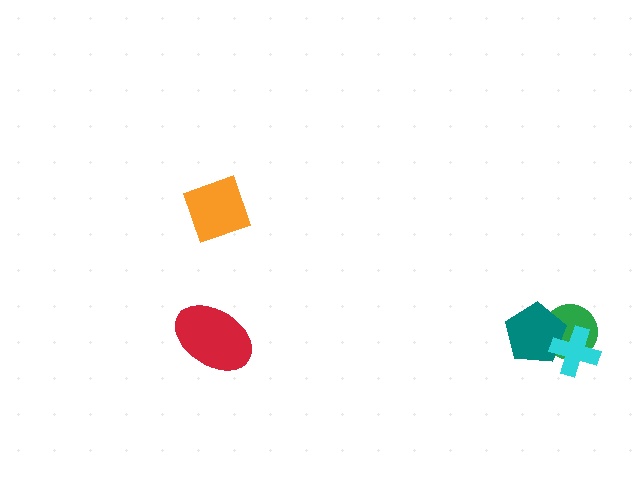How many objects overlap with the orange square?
0 objects overlap with the orange square.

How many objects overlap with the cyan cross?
2 objects overlap with the cyan cross.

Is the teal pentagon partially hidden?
Yes, it is partially covered by another shape.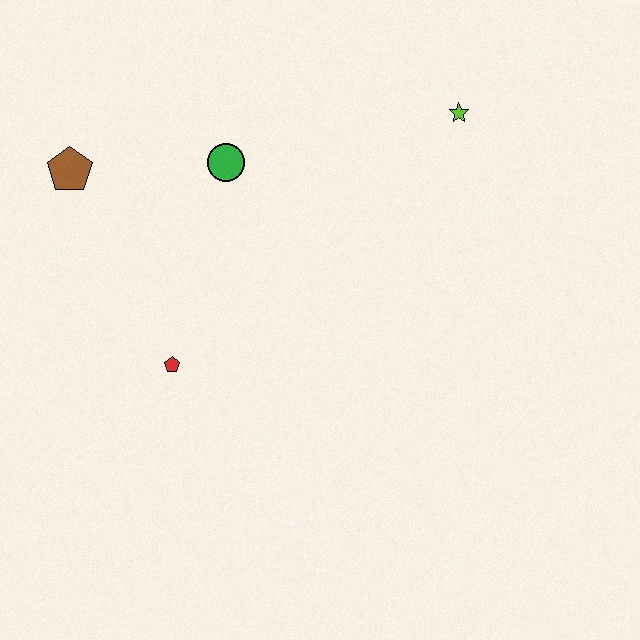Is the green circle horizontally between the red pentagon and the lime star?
Yes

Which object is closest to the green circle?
The brown pentagon is closest to the green circle.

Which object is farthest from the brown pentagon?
The lime star is farthest from the brown pentagon.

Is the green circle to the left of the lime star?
Yes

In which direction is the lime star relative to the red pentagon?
The lime star is to the right of the red pentagon.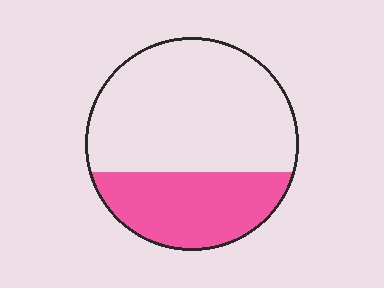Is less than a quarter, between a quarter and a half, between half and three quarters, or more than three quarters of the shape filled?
Between a quarter and a half.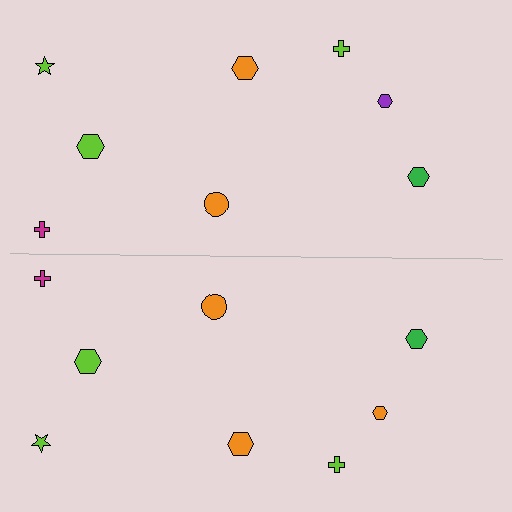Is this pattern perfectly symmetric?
No, the pattern is not perfectly symmetric. The orange hexagon on the bottom side breaks the symmetry — its mirror counterpart is purple.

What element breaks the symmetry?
The orange hexagon on the bottom side breaks the symmetry — its mirror counterpart is purple.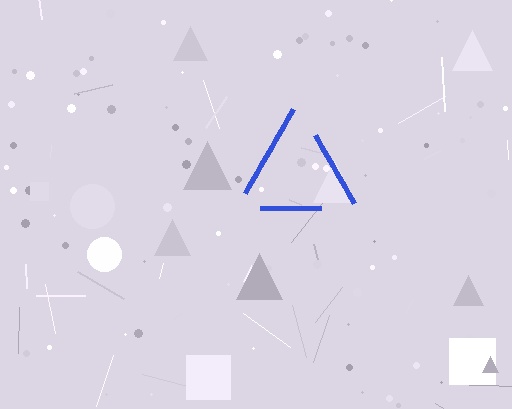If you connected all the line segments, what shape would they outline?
They would outline a triangle.